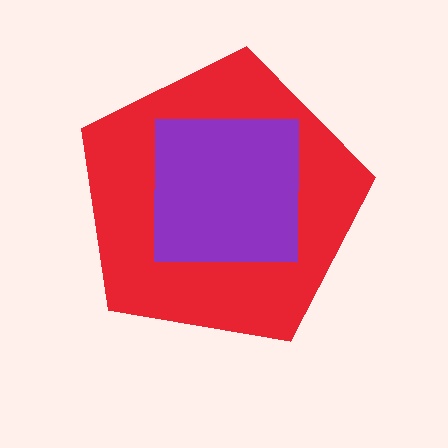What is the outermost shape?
The red pentagon.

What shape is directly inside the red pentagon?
The purple square.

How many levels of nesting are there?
2.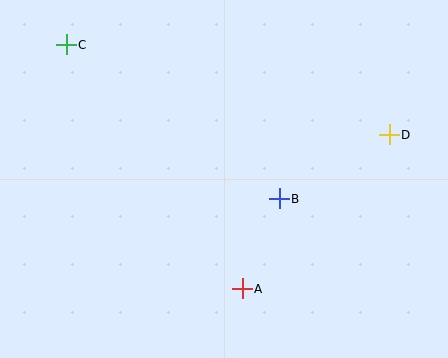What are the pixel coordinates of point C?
Point C is at (66, 45).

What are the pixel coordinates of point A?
Point A is at (242, 289).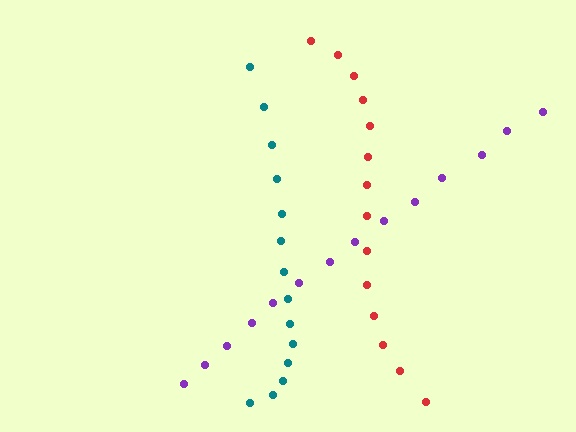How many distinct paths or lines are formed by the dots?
There are 3 distinct paths.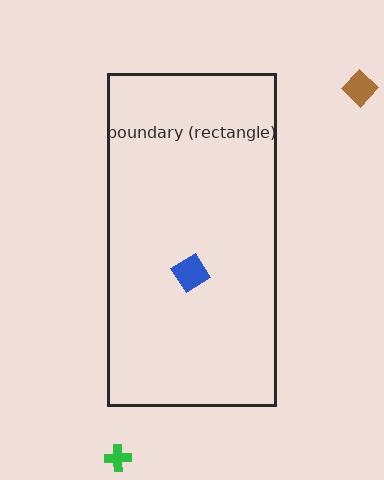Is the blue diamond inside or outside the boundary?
Inside.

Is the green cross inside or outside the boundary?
Outside.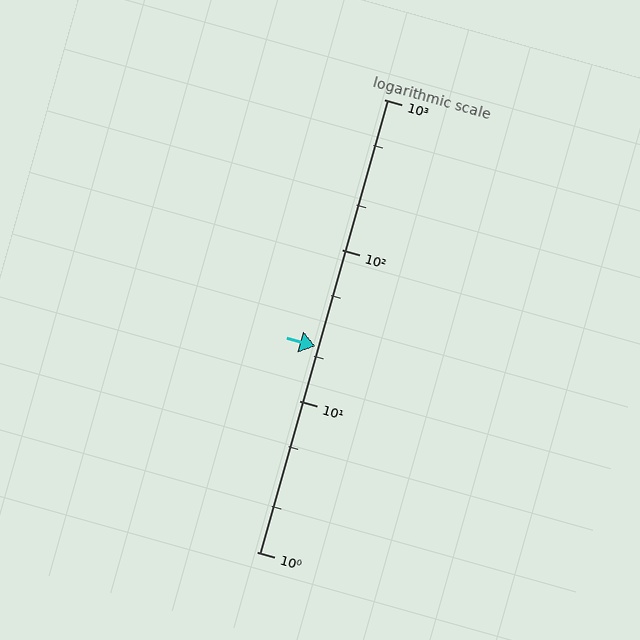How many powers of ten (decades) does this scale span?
The scale spans 3 decades, from 1 to 1000.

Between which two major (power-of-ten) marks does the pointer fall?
The pointer is between 10 and 100.